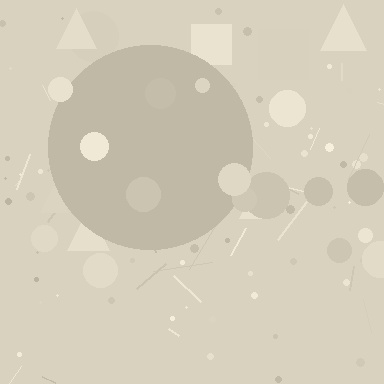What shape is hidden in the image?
A circle is hidden in the image.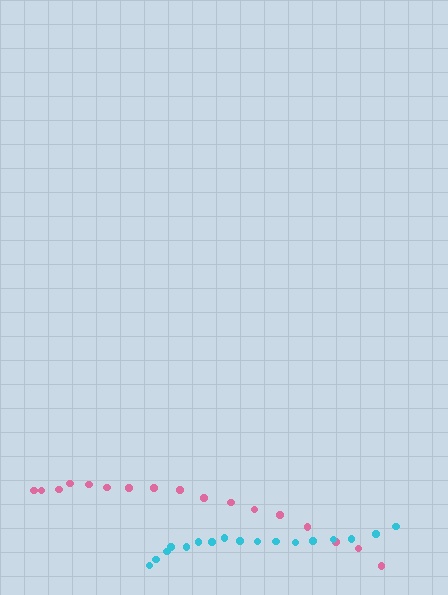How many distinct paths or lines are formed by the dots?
There are 2 distinct paths.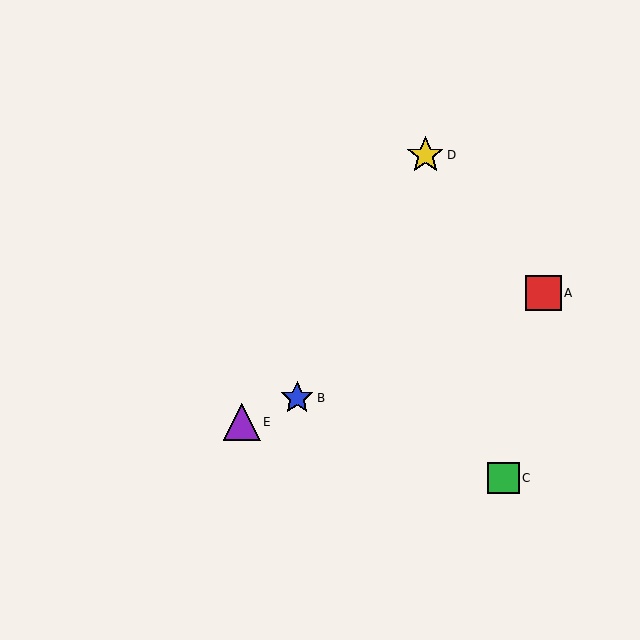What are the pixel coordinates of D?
Object D is at (425, 155).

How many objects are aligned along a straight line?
3 objects (A, B, E) are aligned along a straight line.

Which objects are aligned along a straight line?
Objects A, B, E are aligned along a straight line.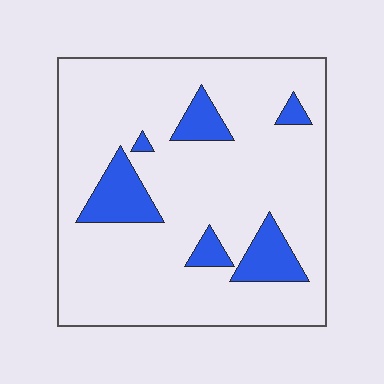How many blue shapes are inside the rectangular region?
6.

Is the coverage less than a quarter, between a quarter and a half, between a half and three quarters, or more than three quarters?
Less than a quarter.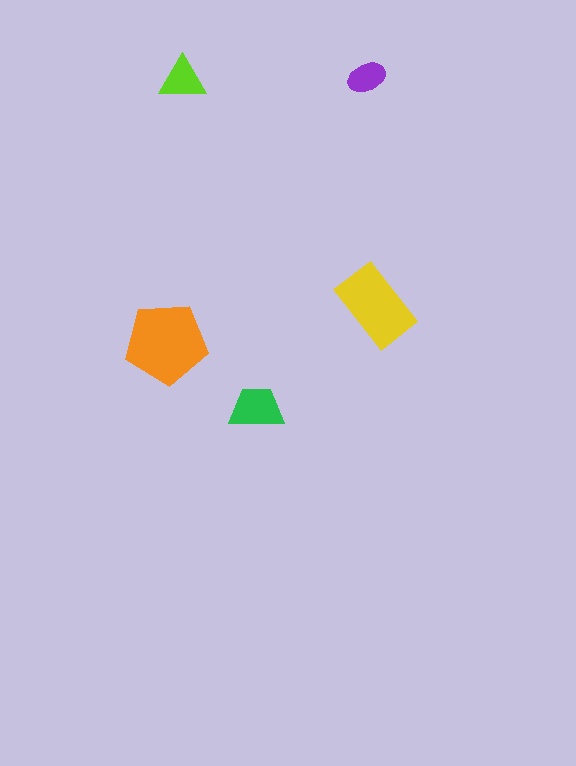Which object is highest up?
The purple ellipse is topmost.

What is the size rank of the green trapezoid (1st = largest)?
3rd.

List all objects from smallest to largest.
The purple ellipse, the lime triangle, the green trapezoid, the yellow rectangle, the orange pentagon.